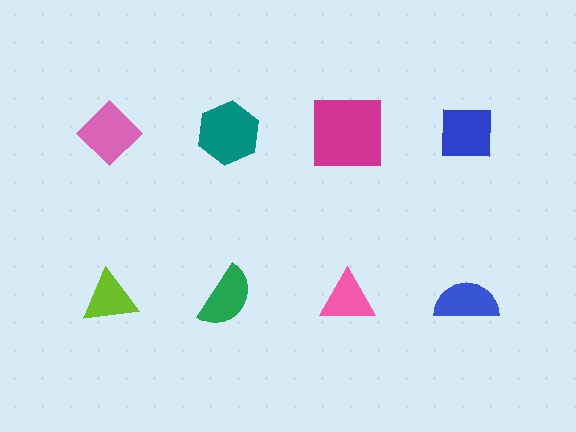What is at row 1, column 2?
A teal hexagon.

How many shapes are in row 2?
4 shapes.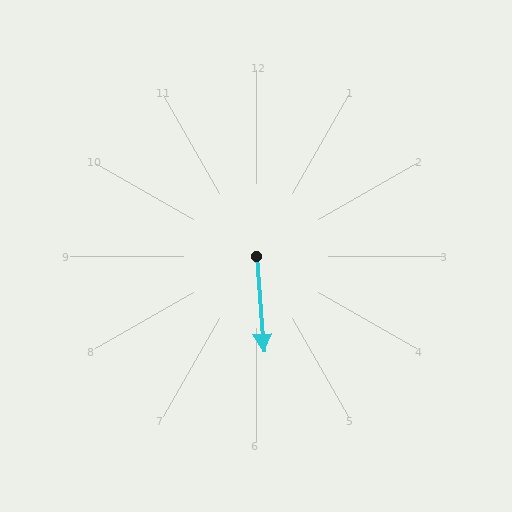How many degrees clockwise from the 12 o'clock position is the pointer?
Approximately 175 degrees.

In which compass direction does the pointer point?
South.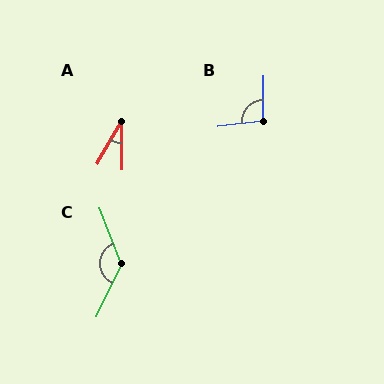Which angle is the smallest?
A, at approximately 30 degrees.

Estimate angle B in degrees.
Approximately 97 degrees.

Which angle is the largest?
C, at approximately 134 degrees.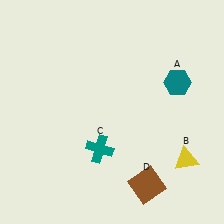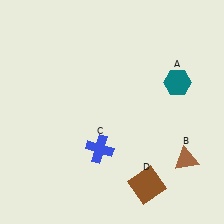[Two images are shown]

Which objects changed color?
B changed from yellow to brown. C changed from teal to blue.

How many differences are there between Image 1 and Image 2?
There are 2 differences between the two images.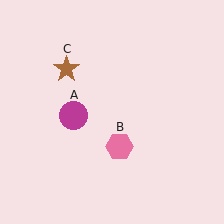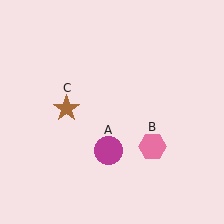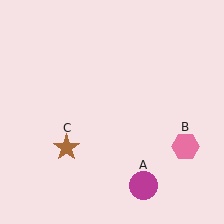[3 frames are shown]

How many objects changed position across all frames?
3 objects changed position: magenta circle (object A), pink hexagon (object B), brown star (object C).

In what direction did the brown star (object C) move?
The brown star (object C) moved down.